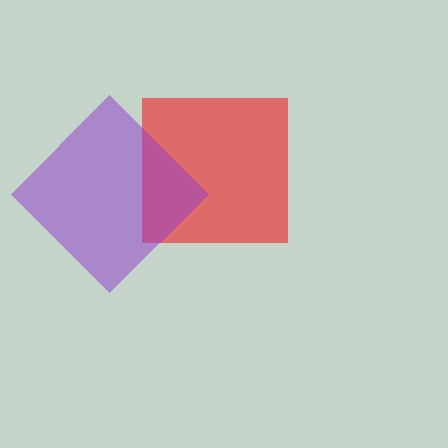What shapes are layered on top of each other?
The layered shapes are: a red square, a purple diamond.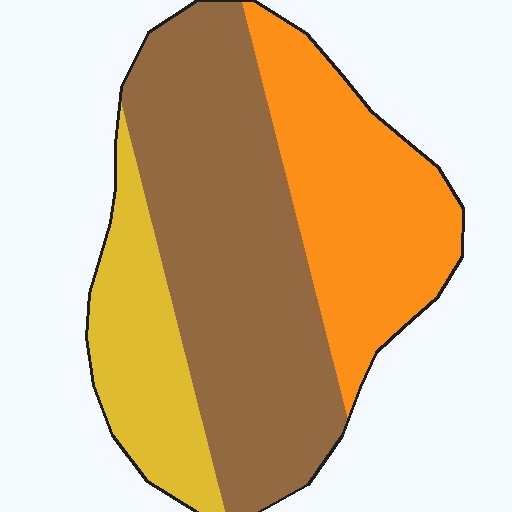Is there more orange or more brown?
Brown.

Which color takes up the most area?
Brown, at roughly 50%.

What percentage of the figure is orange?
Orange covers around 30% of the figure.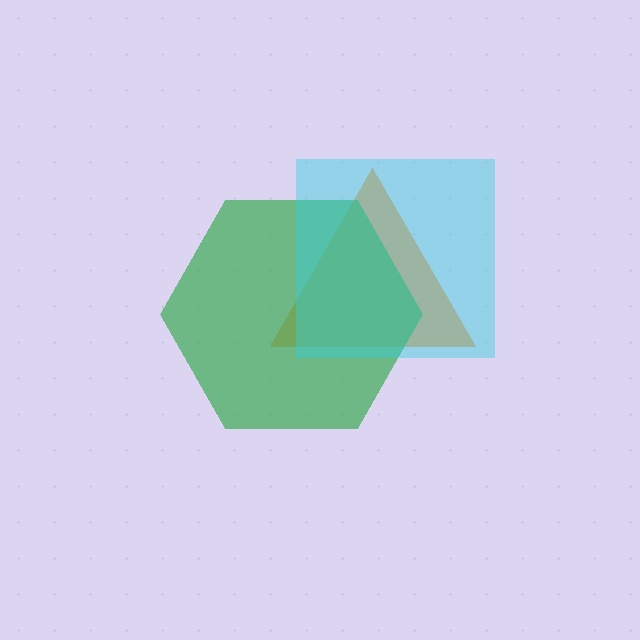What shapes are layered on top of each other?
The layered shapes are: an orange triangle, a green hexagon, a cyan square.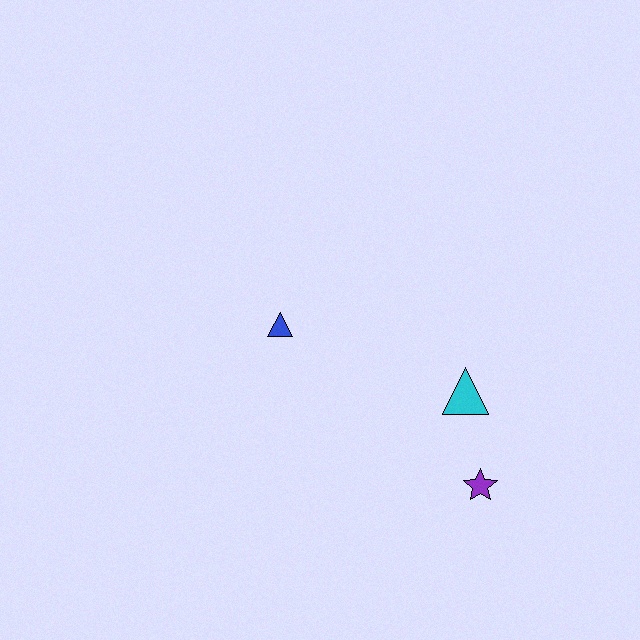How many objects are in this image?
There are 3 objects.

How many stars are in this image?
There is 1 star.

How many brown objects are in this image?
There are no brown objects.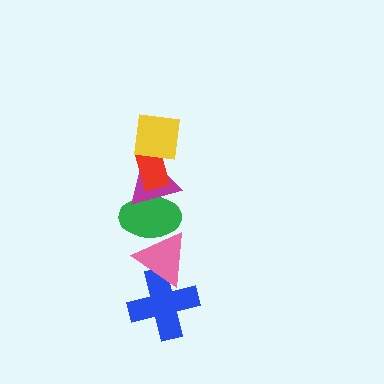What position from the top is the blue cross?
The blue cross is 6th from the top.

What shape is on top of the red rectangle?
The yellow square is on top of the red rectangle.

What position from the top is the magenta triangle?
The magenta triangle is 3rd from the top.